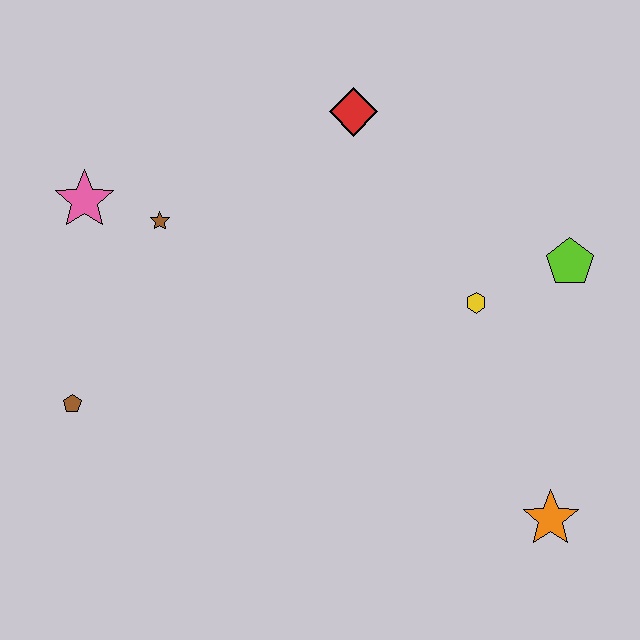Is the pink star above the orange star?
Yes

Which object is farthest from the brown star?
The orange star is farthest from the brown star.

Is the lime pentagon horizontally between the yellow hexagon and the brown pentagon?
No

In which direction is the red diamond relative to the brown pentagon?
The red diamond is above the brown pentagon.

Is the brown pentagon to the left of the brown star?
Yes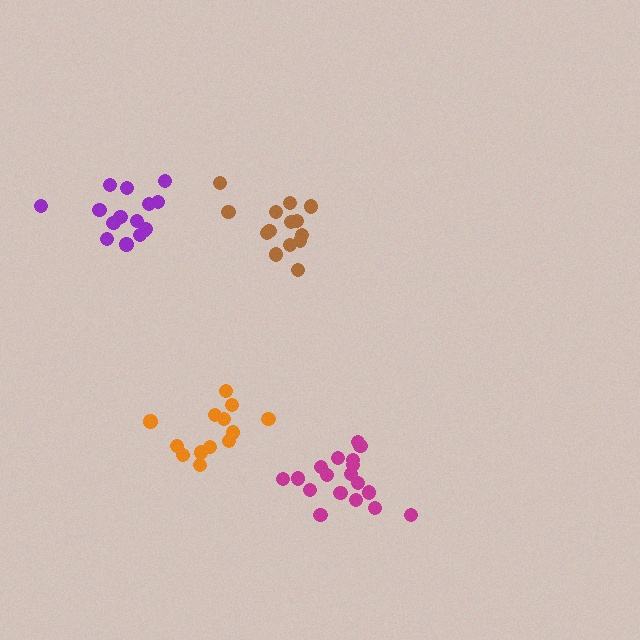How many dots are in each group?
Group 1: 14 dots, Group 2: 18 dots, Group 3: 15 dots, Group 4: 13 dots (60 total).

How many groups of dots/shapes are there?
There are 4 groups.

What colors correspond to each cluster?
The clusters are colored: brown, magenta, purple, orange.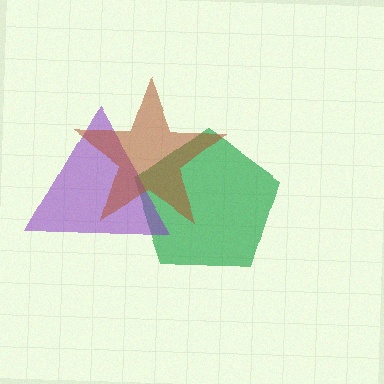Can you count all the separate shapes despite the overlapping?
Yes, there are 3 separate shapes.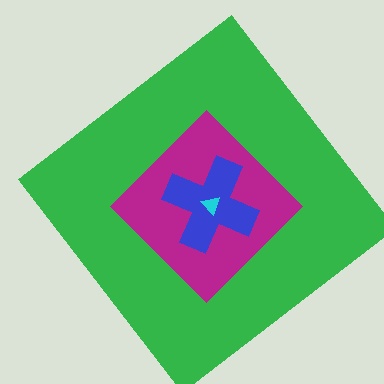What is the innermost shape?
The cyan triangle.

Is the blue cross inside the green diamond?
Yes.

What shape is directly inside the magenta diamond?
The blue cross.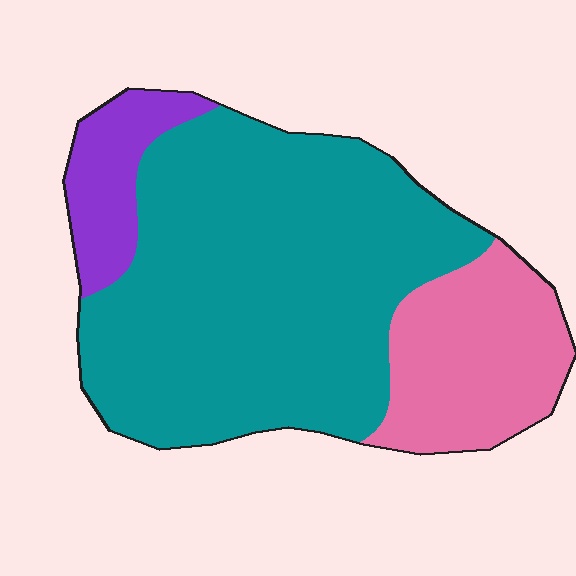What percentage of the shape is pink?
Pink covers roughly 20% of the shape.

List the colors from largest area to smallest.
From largest to smallest: teal, pink, purple.